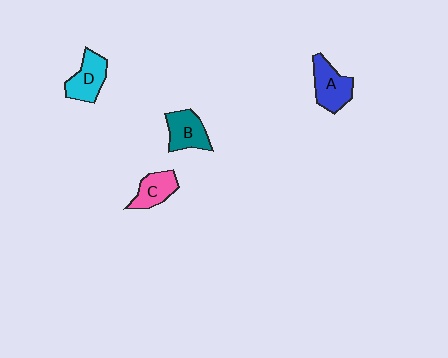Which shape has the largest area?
Shape A (blue).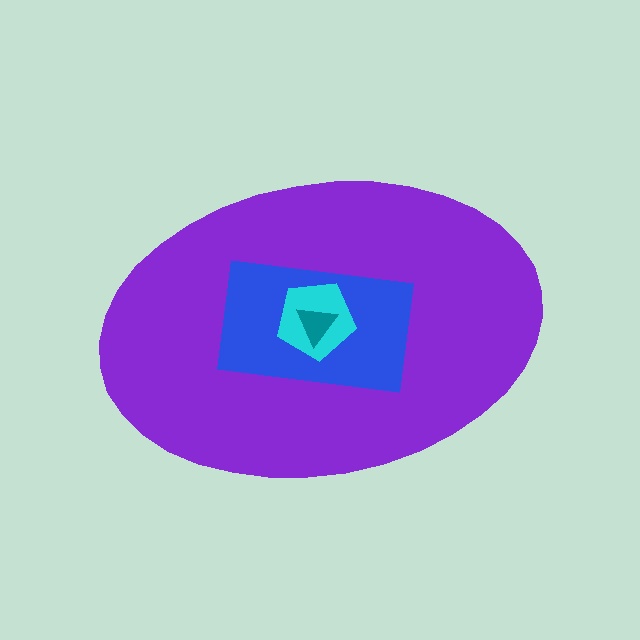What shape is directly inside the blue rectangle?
The cyan pentagon.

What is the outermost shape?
The purple ellipse.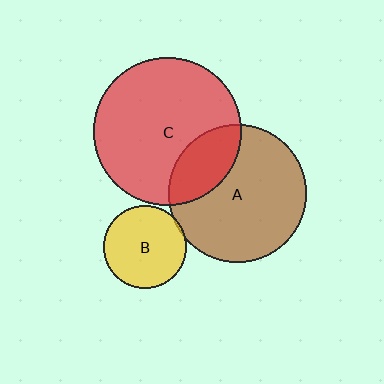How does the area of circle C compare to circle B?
Approximately 3.2 times.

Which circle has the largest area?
Circle C (red).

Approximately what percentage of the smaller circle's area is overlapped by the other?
Approximately 5%.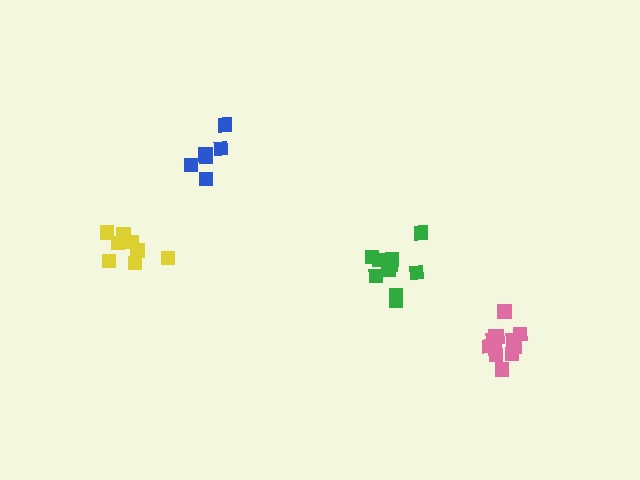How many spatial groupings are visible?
There are 4 spatial groupings.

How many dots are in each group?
Group 1: 12 dots, Group 2: 8 dots, Group 3: 10 dots, Group 4: 6 dots (36 total).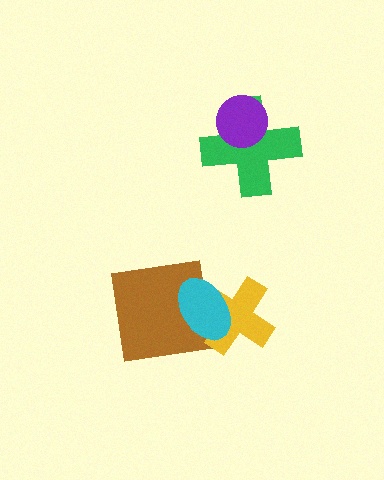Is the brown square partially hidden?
Yes, it is partially covered by another shape.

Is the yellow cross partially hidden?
Yes, it is partially covered by another shape.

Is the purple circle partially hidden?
No, no other shape covers it.